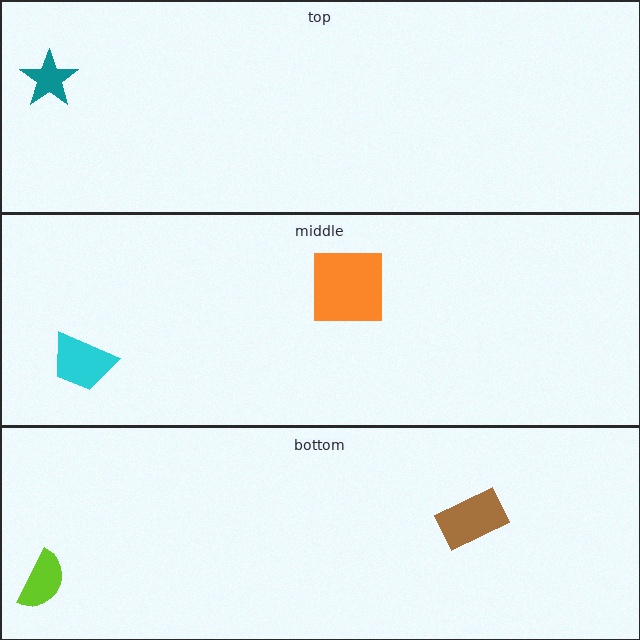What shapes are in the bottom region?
The brown rectangle, the lime semicircle.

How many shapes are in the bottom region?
2.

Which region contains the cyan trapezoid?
The middle region.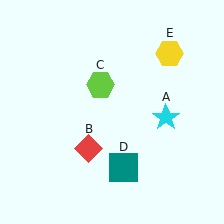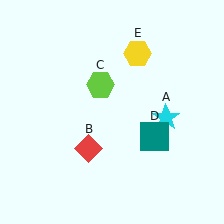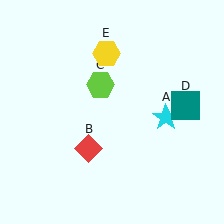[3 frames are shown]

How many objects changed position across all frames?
2 objects changed position: teal square (object D), yellow hexagon (object E).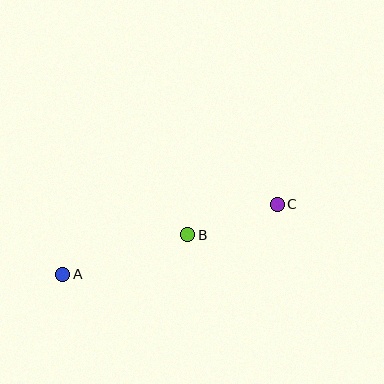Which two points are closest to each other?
Points B and C are closest to each other.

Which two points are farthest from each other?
Points A and C are farthest from each other.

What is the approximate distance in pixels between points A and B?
The distance between A and B is approximately 131 pixels.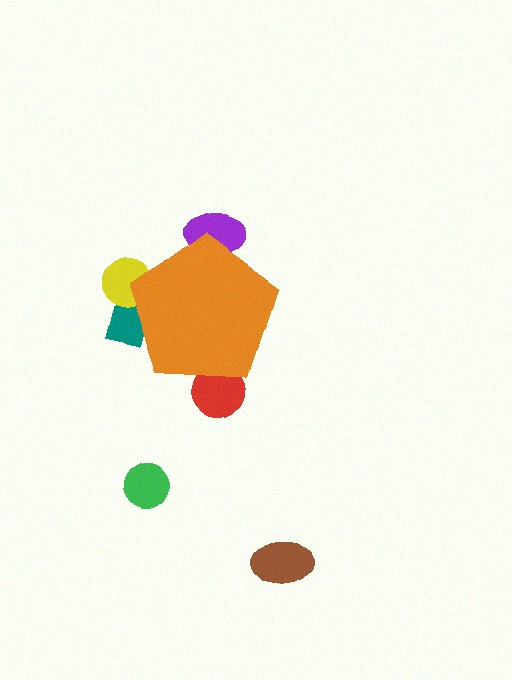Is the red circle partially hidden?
Yes, the red circle is partially hidden behind the orange pentagon.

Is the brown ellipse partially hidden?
No, the brown ellipse is fully visible.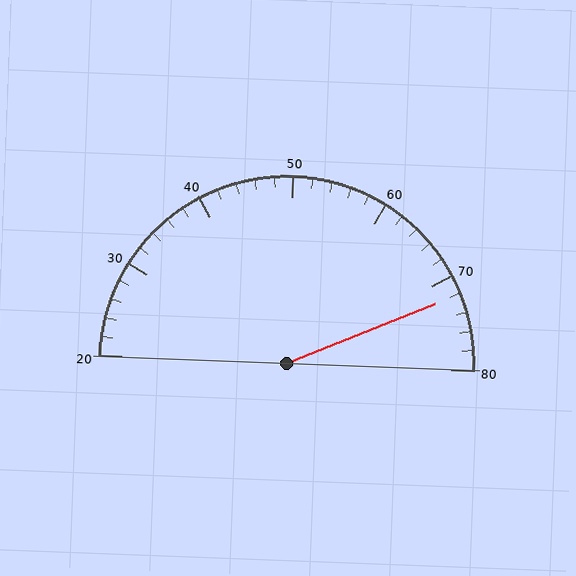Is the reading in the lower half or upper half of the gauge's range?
The reading is in the upper half of the range (20 to 80).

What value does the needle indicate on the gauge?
The needle indicates approximately 72.